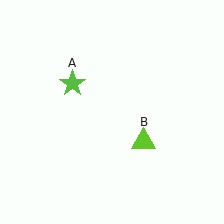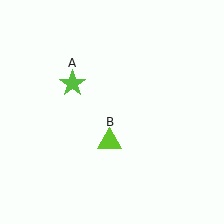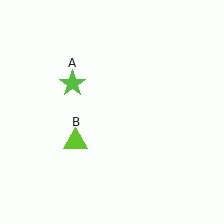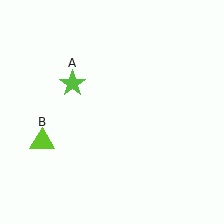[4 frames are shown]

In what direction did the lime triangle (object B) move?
The lime triangle (object B) moved left.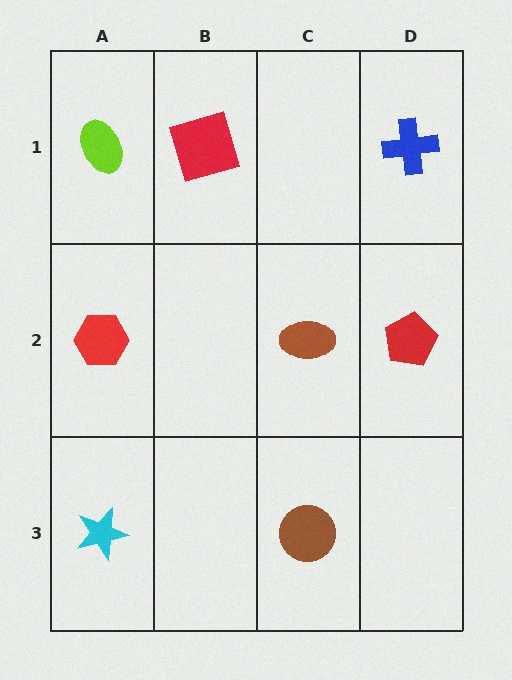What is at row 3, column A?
A cyan star.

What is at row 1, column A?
A lime ellipse.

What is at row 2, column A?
A red hexagon.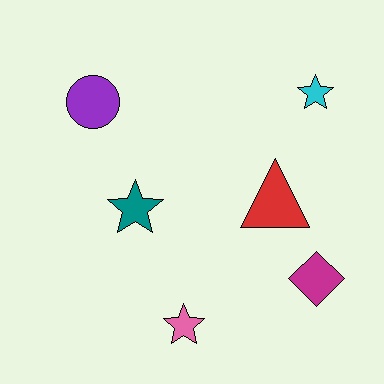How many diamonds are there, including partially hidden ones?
There is 1 diamond.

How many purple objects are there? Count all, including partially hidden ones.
There is 1 purple object.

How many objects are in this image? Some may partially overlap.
There are 6 objects.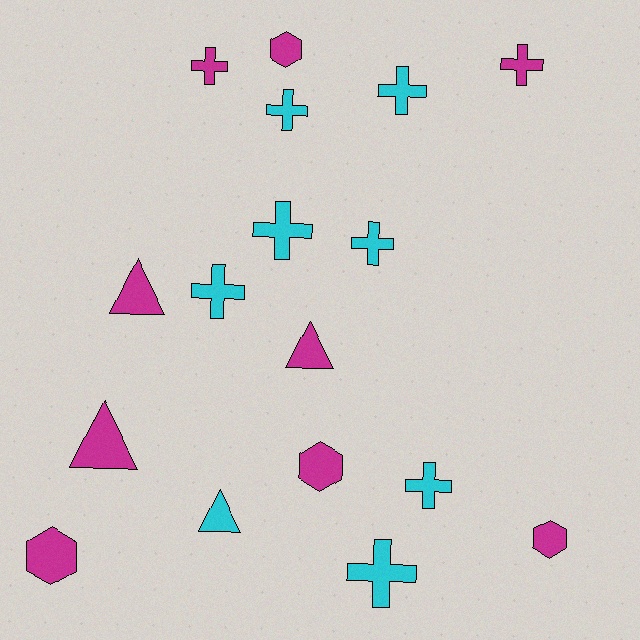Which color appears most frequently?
Magenta, with 9 objects.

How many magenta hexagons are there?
There are 4 magenta hexagons.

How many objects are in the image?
There are 17 objects.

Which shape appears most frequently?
Cross, with 9 objects.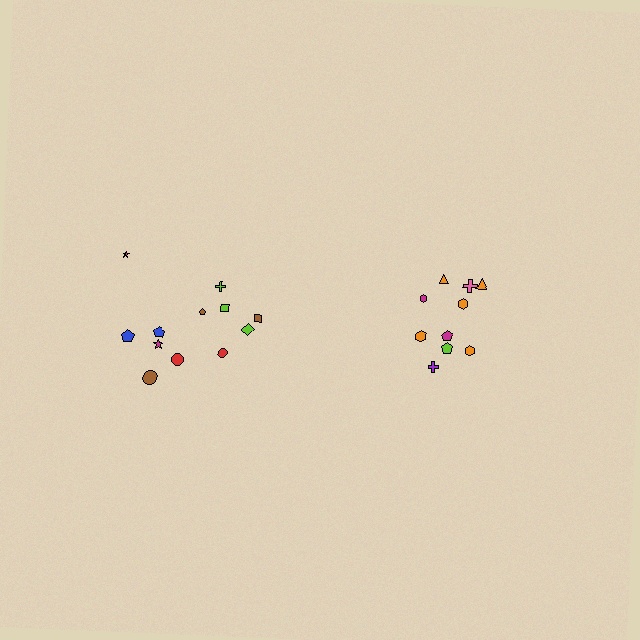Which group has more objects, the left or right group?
The left group.